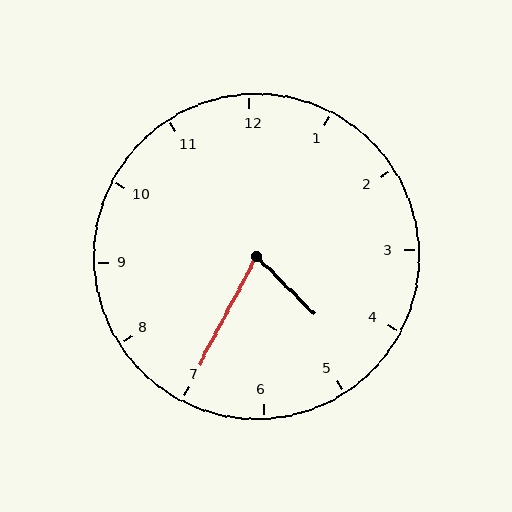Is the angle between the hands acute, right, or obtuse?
It is acute.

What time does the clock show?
4:35.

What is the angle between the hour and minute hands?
Approximately 72 degrees.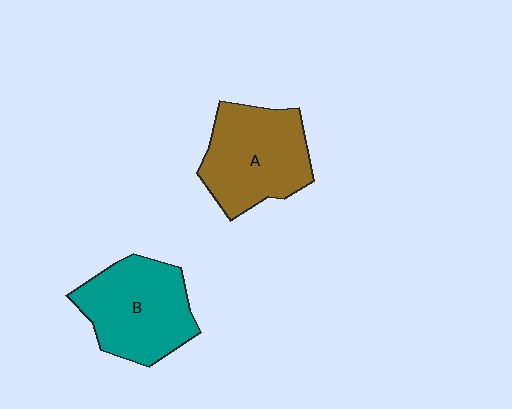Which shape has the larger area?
Shape A (brown).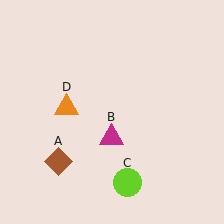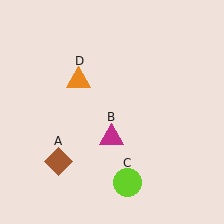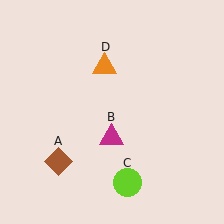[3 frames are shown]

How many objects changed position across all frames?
1 object changed position: orange triangle (object D).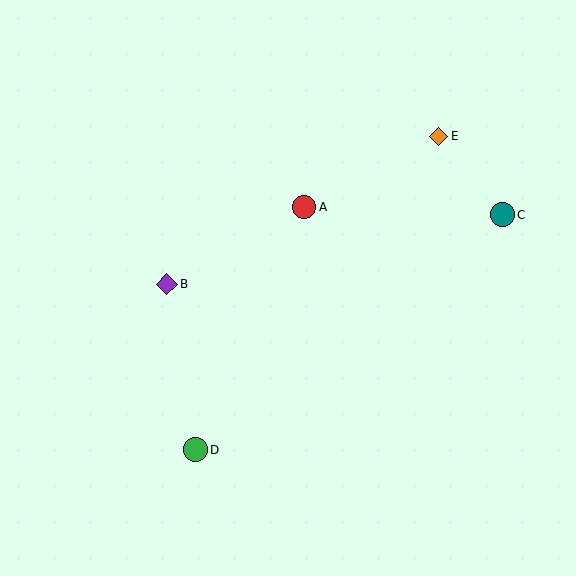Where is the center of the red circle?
The center of the red circle is at (304, 207).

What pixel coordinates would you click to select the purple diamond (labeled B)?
Click at (167, 284) to select the purple diamond B.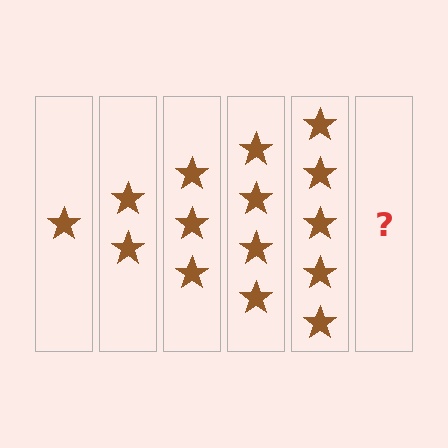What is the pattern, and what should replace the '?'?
The pattern is that each step adds one more star. The '?' should be 6 stars.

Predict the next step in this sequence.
The next step is 6 stars.